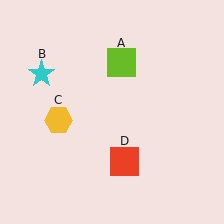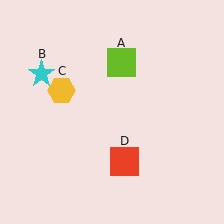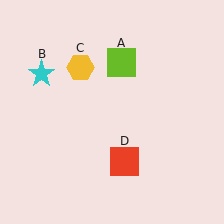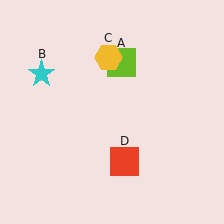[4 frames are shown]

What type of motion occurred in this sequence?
The yellow hexagon (object C) rotated clockwise around the center of the scene.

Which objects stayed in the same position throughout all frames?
Lime square (object A) and cyan star (object B) and red square (object D) remained stationary.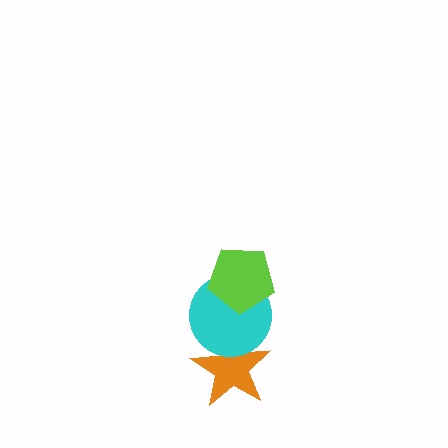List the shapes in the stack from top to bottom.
From top to bottom: the lime pentagon, the cyan circle, the orange star.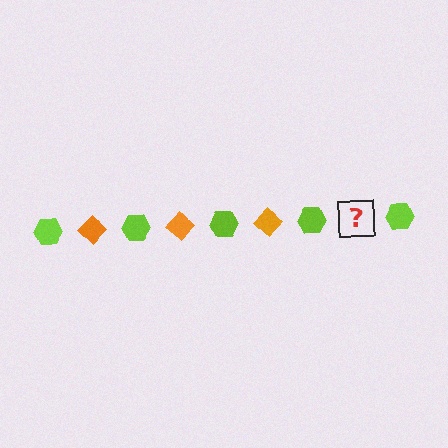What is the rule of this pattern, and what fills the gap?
The rule is that the pattern alternates between lime hexagon and orange diamond. The gap should be filled with an orange diamond.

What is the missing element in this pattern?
The missing element is an orange diamond.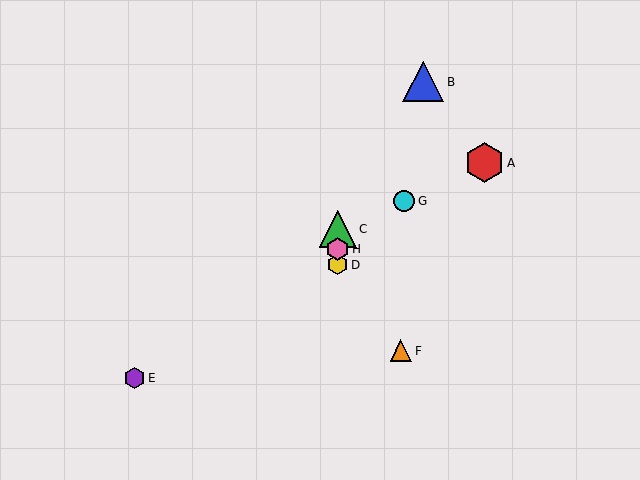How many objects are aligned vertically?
3 objects (C, D, H) are aligned vertically.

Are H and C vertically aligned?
Yes, both are at x≈338.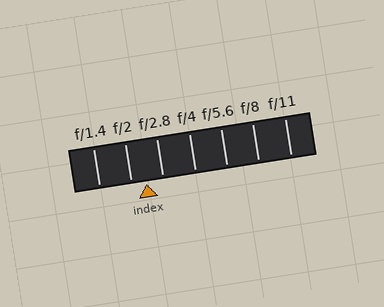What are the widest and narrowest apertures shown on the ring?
The widest aperture shown is f/1.4 and the narrowest is f/11.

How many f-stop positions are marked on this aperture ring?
There are 7 f-stop positions marked.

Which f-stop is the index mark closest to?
The index mark is closest to f/2.